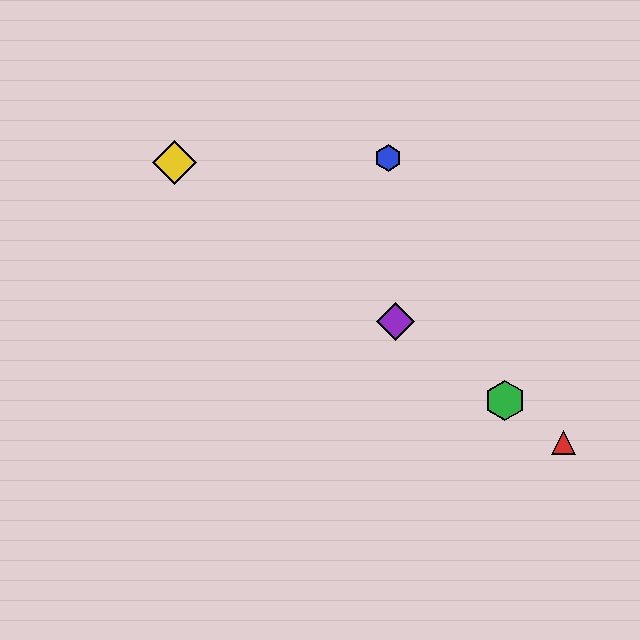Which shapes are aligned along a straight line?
The red triangle, the green hexagon, the yellow diamond, the purple diamond are aligned along a straight line.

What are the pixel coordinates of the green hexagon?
The green hexagon is at (505, 400).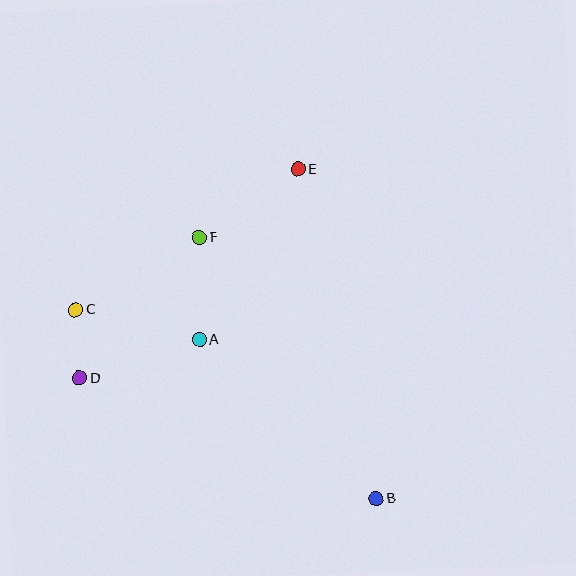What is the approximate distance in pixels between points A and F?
The distance between A and F is approximately 102 pixels.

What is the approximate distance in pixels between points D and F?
The distance between D and F is approximately 185 pixels.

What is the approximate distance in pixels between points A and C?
The distance between A and C is approximately 127 pixels.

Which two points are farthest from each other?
Points B and C are farthest from each other.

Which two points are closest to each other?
Points C and D are closest to each other.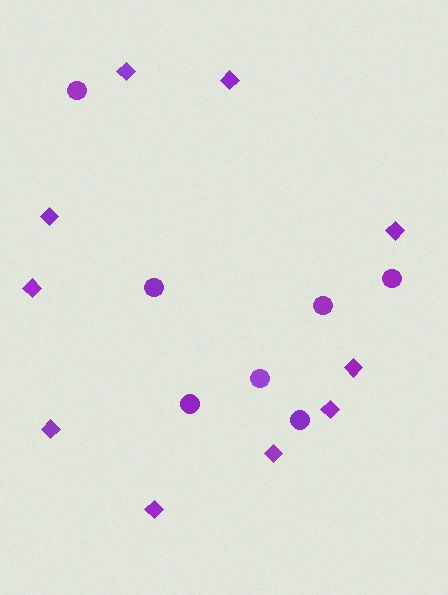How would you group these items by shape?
There are 2 groups: one group of diamonds (10) and one group of circles (7).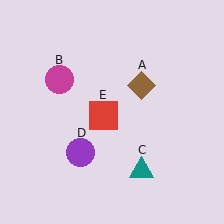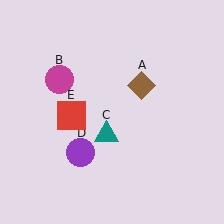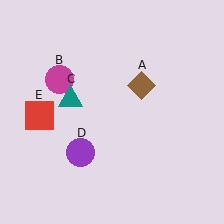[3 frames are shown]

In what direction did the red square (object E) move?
The red square (object E) moved left.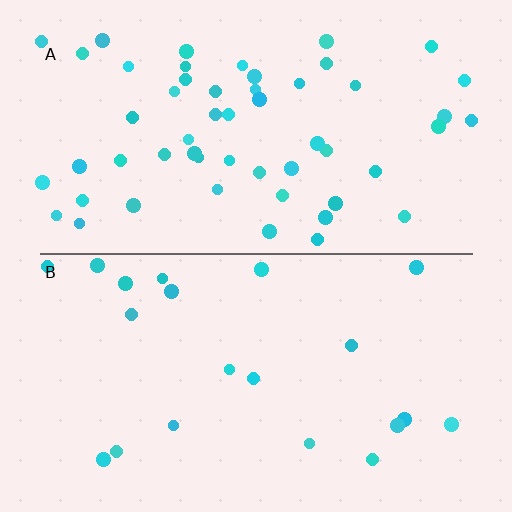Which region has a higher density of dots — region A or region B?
A (the top).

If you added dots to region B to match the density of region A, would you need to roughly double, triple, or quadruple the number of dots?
Approximately triple.